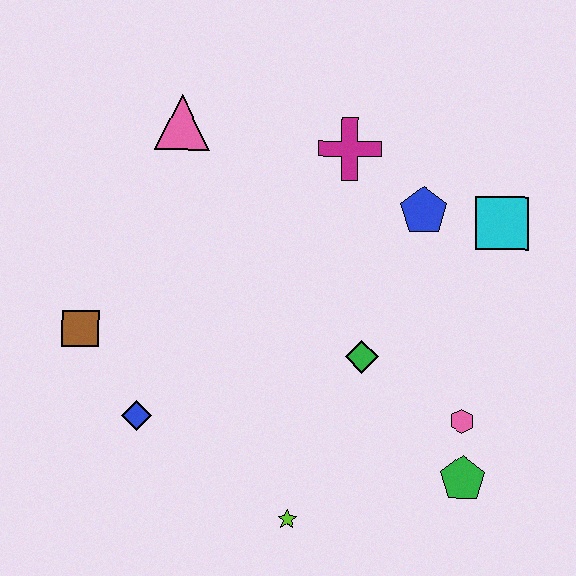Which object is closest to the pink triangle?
The magenta cross is closest to the pink triangle.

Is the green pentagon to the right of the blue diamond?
Yes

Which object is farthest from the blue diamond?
The cyan square is farthest from the blue diamond.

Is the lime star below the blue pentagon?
Yes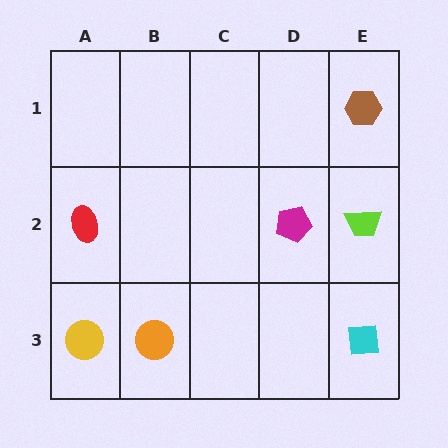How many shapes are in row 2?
3 shapes.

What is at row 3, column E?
A cyan square.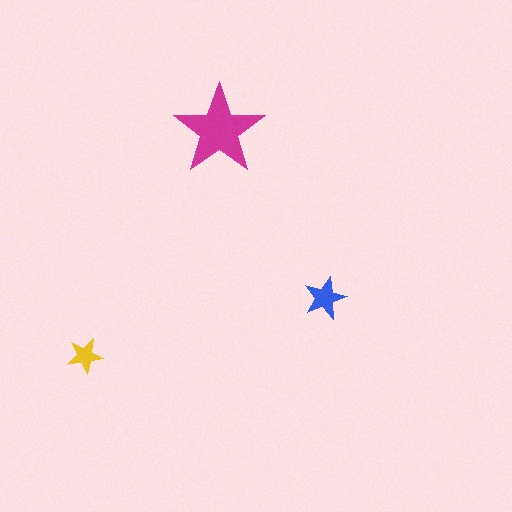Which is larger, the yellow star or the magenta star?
The magenta one.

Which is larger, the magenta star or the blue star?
The magenta one.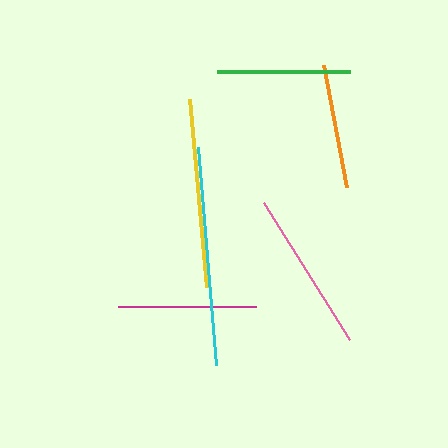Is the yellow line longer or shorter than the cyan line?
The cyan line is longer than the yellow line.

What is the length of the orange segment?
The orange segment is approximately 124 pixels long.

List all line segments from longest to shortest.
From longest to shortest: cyan, yellow, pink, magenta, green, orange.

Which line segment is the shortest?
The orange line is the shortest at approximately 124 pixels.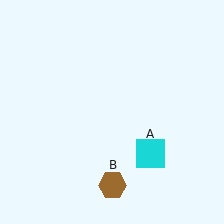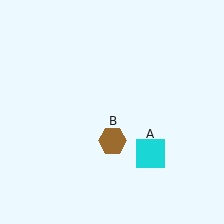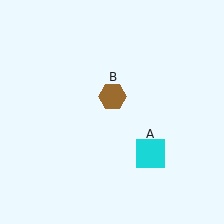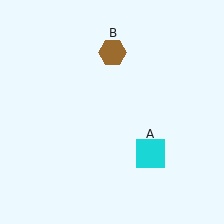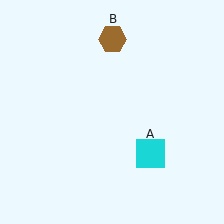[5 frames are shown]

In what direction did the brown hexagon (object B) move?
The brown hexagon (object B) moved up.